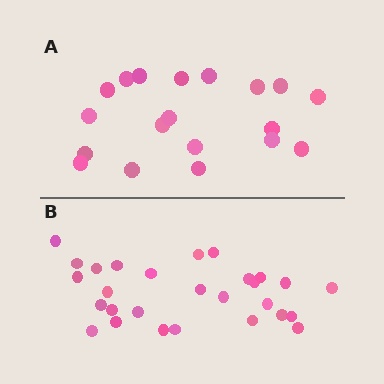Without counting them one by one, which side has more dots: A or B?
Region B (the bottom region) has more dots.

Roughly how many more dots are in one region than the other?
Region B has roughly 8 or so more dots than region A.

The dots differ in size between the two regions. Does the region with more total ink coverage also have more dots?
No. Region A has more total ink coverage because its dots are larger, but region B actually contains more individual dots. Total area can be misleading — the number of items is what matters here.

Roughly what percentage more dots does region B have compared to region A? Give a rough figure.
About 45% more.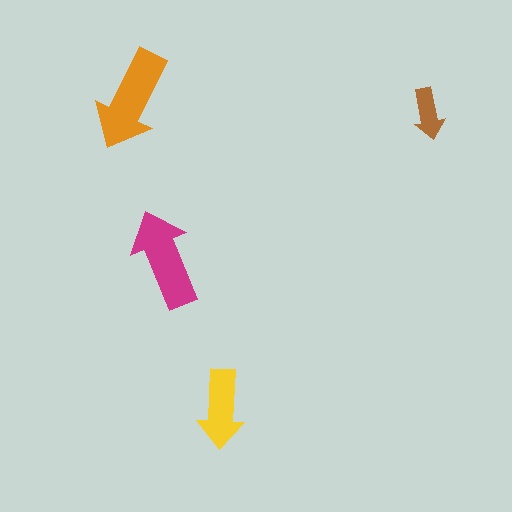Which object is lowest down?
The yellow arrow is bottommost.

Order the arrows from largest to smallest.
the orange one, the magenta one, the yellow one, the brown one.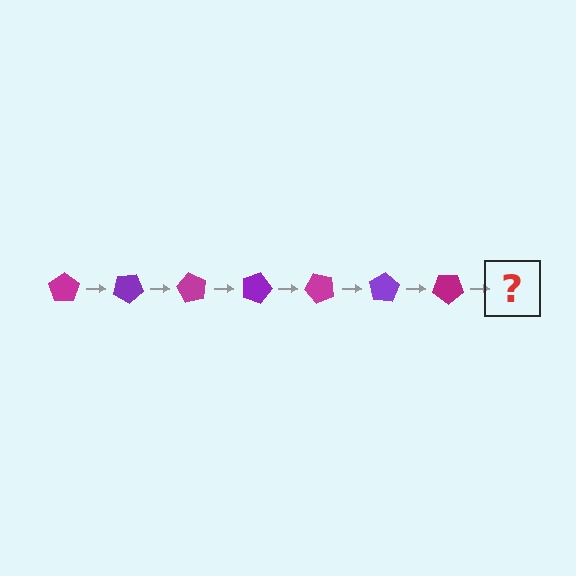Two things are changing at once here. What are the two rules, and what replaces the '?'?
The two rules are that it rotates 30 degrees each step and the color cycles through magenta and purple. The '?' should be a purple pentagon, rotated 210 degrees from the start.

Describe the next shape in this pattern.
It should be a purple pentagon, rotated 210 degrees from the start.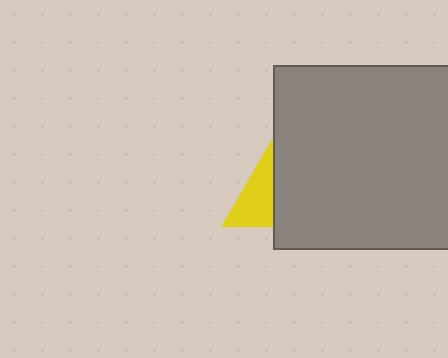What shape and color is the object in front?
The object in front is a gray square.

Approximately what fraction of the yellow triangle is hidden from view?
Roughly 46% of the yellow triangle is hidden behind the gray square.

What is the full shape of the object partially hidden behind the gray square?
The partially hidden object is a yellow triangle.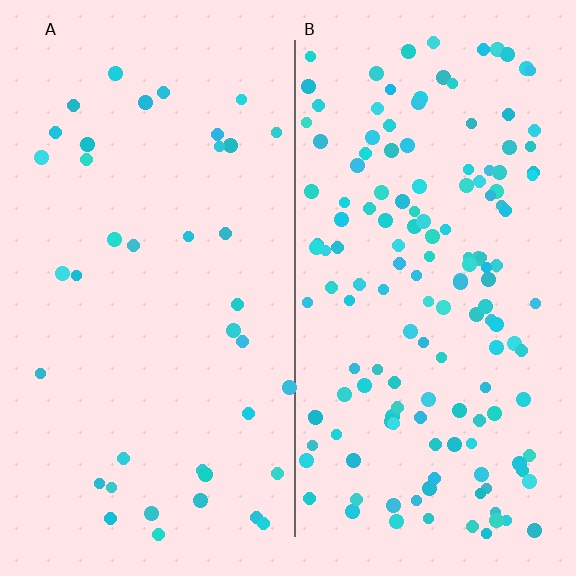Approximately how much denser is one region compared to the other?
Approximately 3.9× — region B over region A.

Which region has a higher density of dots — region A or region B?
B (the right).